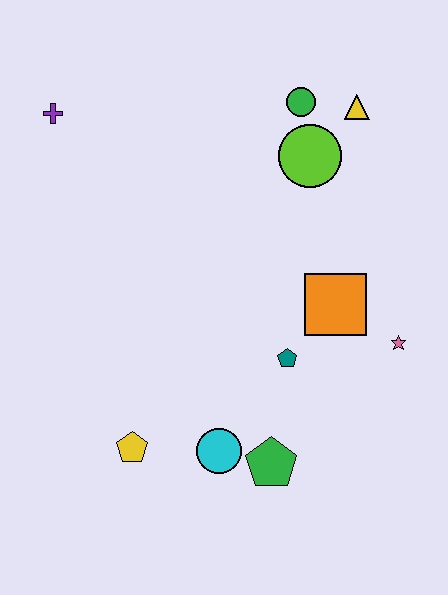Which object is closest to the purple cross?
The green circle is closest to the purple cross.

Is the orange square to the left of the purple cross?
No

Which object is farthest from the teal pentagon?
The purple cross is farthest from the teal pentagon.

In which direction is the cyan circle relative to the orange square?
The cyan circle is below the orange square.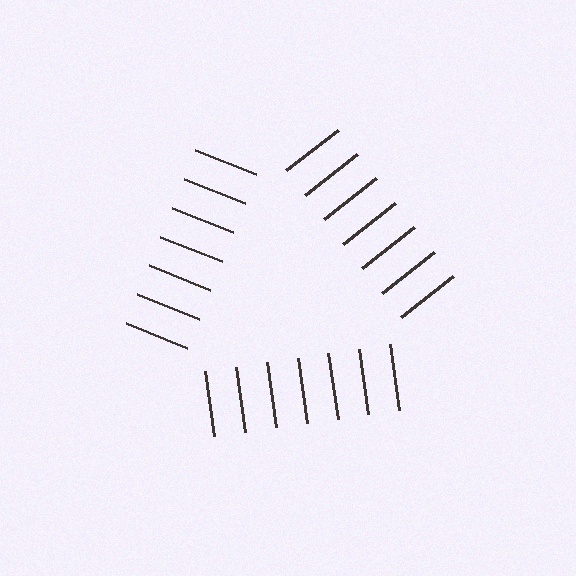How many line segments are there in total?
21 — 7 along each of the 3 edges.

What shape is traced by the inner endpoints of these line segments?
An illusory triangle — the line segments terminate on its edges but no continuous stroke is drawn.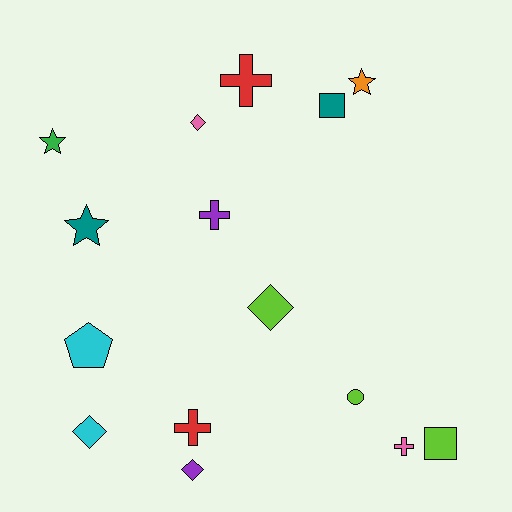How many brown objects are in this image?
There are no brown objects.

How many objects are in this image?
There are 15 objects.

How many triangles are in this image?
There are no triangles.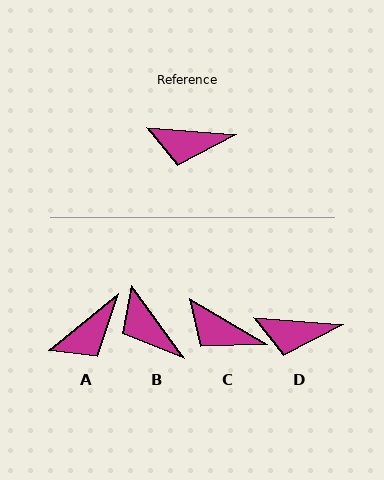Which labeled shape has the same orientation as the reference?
D.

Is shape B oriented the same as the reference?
No, it is off by about 49 degrees.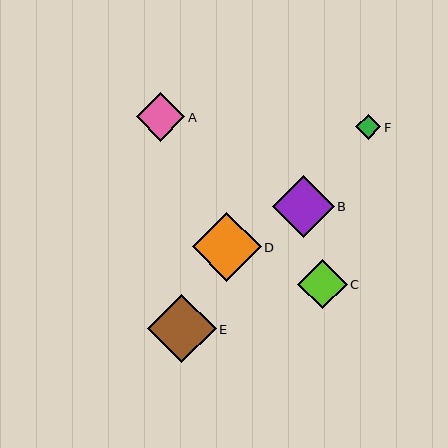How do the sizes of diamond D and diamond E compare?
Diamond D and diamond E are approximately the same size.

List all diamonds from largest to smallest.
From largest to smallest: D, E, B, C, A, F.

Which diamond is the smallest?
Diamond F is the smallest with a size of approximately 25 pixels.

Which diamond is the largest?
Diamond D is the largest with a size of approximately 69 pixels.